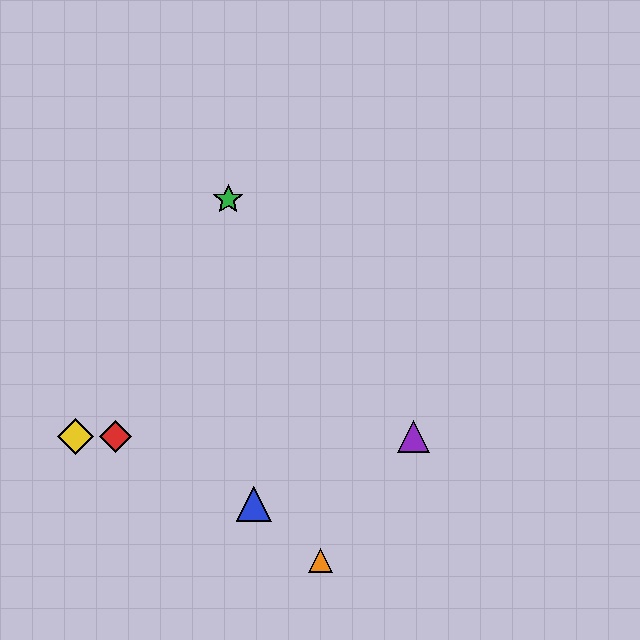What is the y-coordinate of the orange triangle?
The orange triangle is at y≈560.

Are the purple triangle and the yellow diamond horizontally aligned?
Yes, both are at y≈437.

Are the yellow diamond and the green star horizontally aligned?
No, the yellow diamond is at y≈437 and the green star is at y≈199.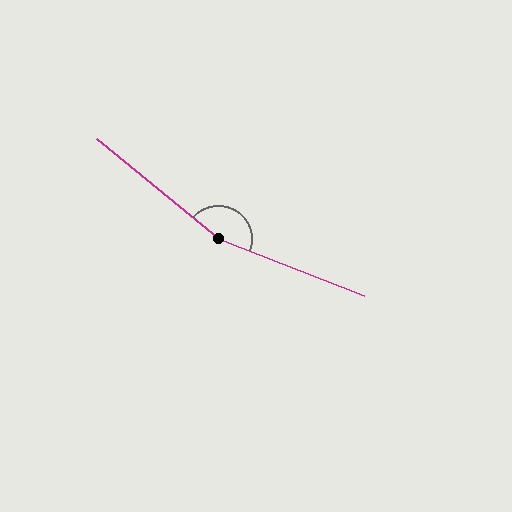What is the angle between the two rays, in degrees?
Approximately 162 degrees.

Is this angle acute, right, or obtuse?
It is obtuse.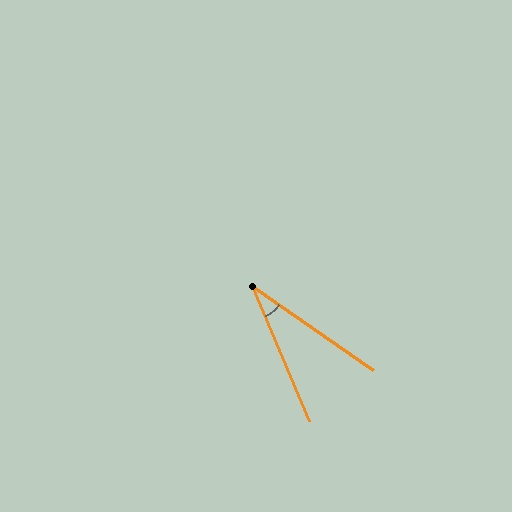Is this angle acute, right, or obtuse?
It is acute.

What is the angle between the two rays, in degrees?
Approximately 32 degrees.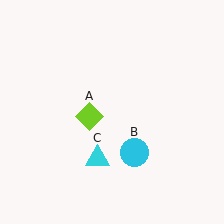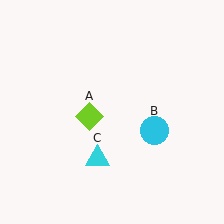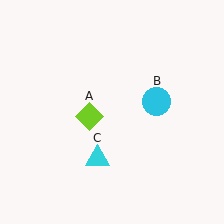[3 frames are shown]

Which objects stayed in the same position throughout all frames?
Lime diamond (object A) and cyan triangle (object C) remained stationary.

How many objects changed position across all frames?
1 object changed position: cyan circle (object B).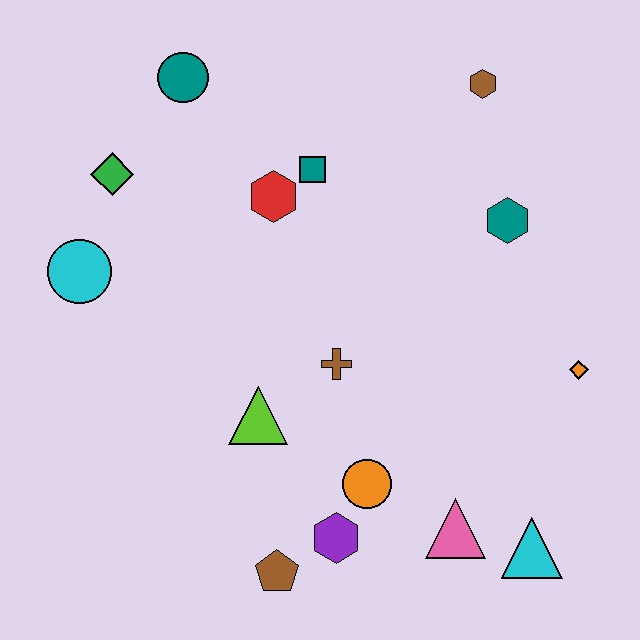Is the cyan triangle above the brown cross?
No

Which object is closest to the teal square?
The red hexagon is closest to the teal square.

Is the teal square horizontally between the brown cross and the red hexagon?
Yes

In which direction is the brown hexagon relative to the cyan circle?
The brown hexagon is to the right of the cyan circle.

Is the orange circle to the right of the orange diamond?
No